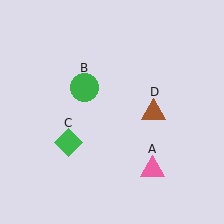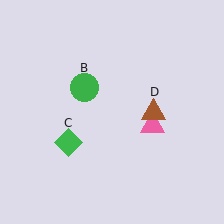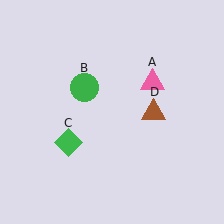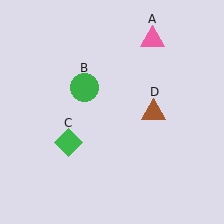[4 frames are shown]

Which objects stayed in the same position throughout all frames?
Green circle (object B) and green diamond (object C) and brown triangle (object D) remained stationary.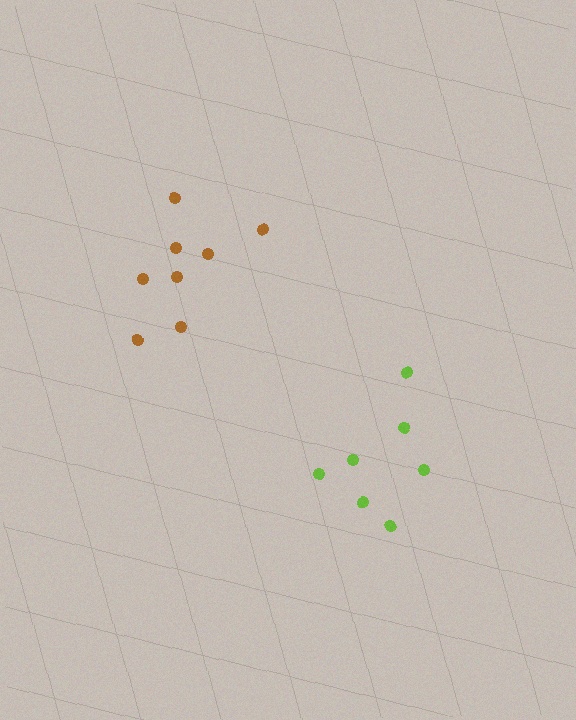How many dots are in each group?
Group 1: 7 dots, Group 2: 8 dots (15 total).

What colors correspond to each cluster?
The clusters are colored: lime, brown.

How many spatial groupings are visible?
There are 2 spatial groupings.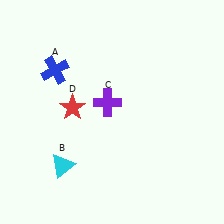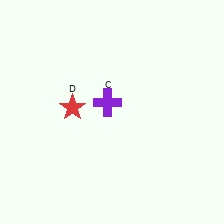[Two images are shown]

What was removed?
The blue cross (A), the cyan triangle (B) were removed in Image 2.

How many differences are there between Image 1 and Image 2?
There are 2 differences between the two images.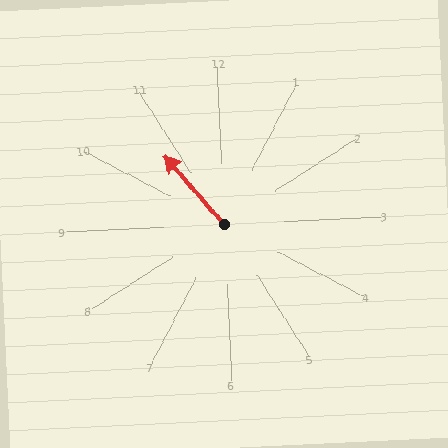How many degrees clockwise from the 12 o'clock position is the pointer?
Approximately 322 degrees.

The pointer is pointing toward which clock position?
Roughly 11 o'clock.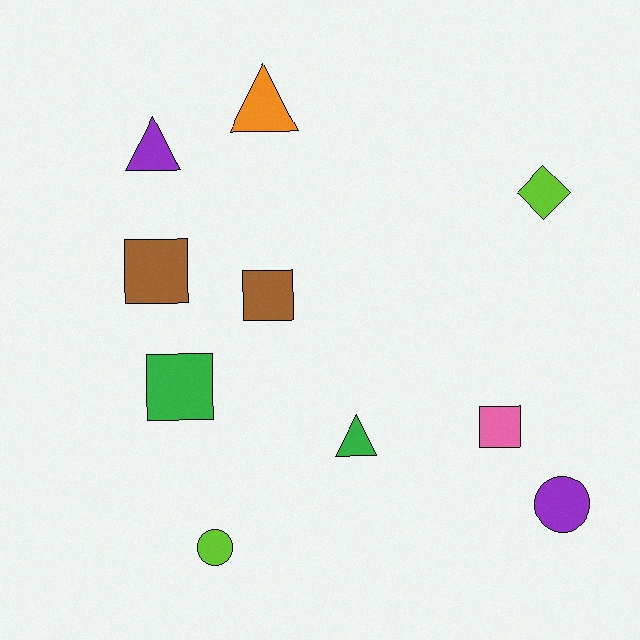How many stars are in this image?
There are no stars.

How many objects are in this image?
There are 10 objects.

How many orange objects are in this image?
There is 1 orange object.